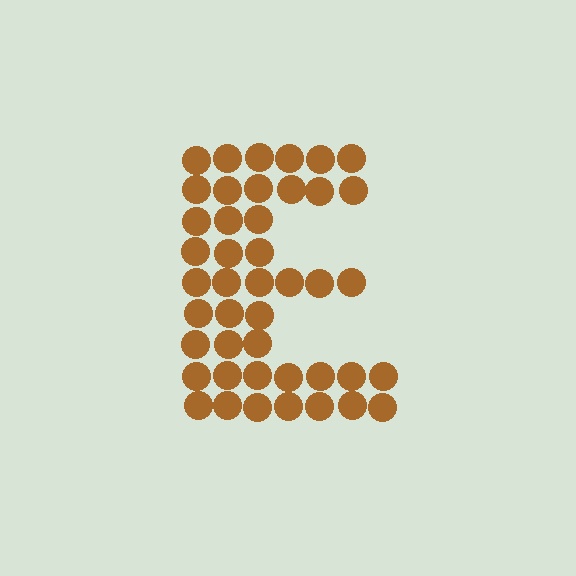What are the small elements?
The small elements are circles.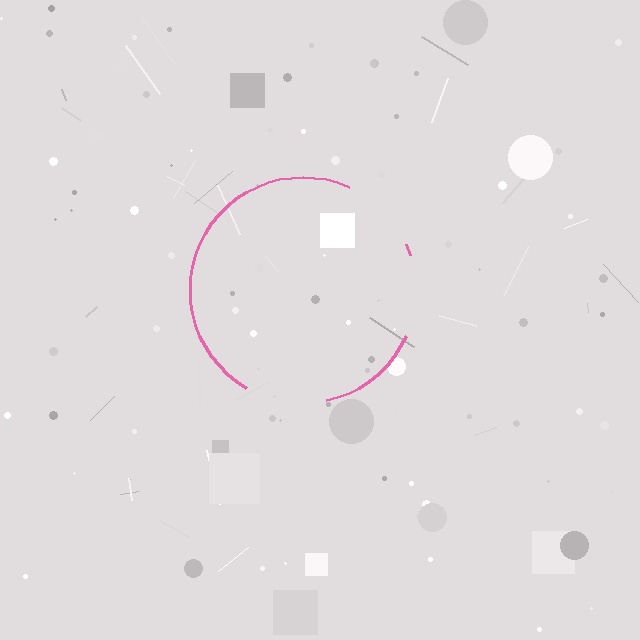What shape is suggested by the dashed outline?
The dashed outline suggests a circle.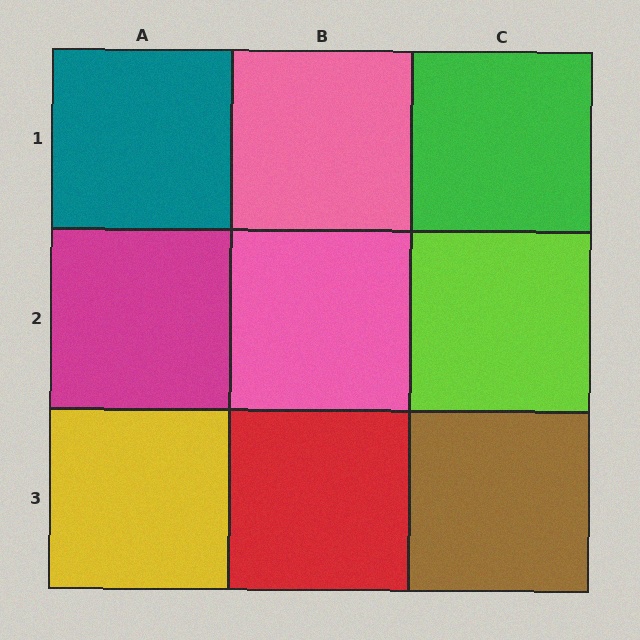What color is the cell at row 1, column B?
Pink.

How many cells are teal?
1 cell is teal.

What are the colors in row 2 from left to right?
Magenta, pink, lime.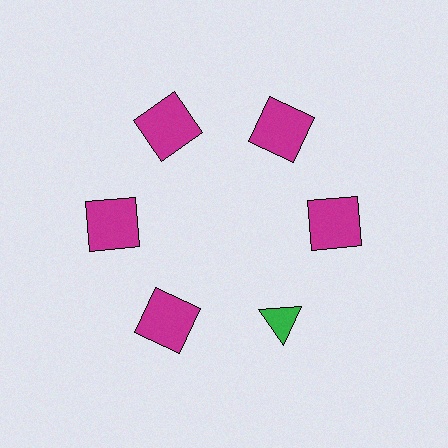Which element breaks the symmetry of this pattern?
The green triangle at roughly the 5 o'clock position breaks the symmetry. All other shapes are magenta squares.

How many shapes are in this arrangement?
There are 6 shapes arranged in a ring pattern.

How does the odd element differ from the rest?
It differs in both color (green instead of magenta) and shape (triangle instead of square).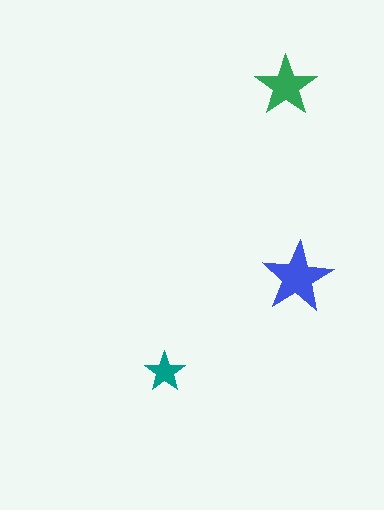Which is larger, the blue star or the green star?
The blue one.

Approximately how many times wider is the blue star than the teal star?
About 2 times wider.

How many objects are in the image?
There are 3 objects in the image.